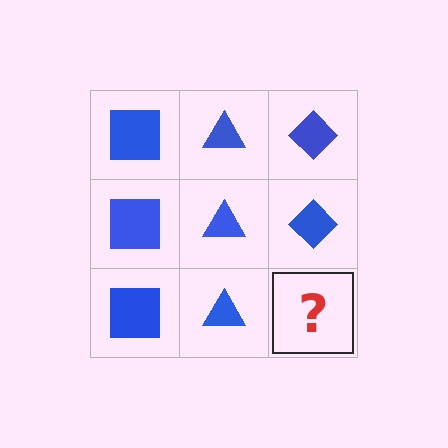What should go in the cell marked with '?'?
The missing cell should contain a blue diamond.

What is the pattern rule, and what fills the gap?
The rule is that each column has a consistent shape. The gap should be filled with a blue diamond.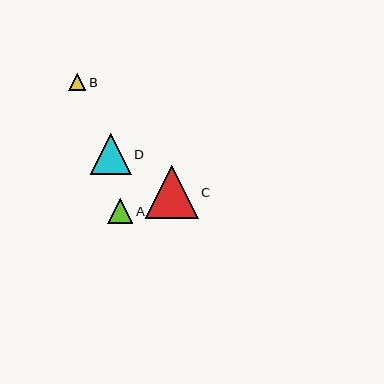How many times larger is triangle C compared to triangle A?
Triangle C is approximately 2.1 times the size of triangle A.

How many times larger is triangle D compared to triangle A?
Triangle D is approximately 1.6 times the size of triangle A.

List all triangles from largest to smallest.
From largest to smallest: C, D, A, B.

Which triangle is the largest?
Triangle C is the largest with a size of approximately 53 pixels.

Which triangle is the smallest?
Triangle B is the smallest with a size of approximately 17 pixels.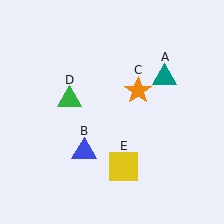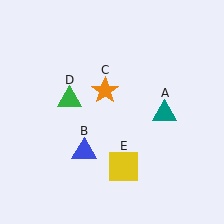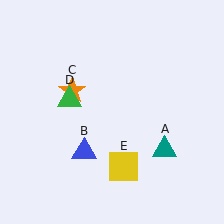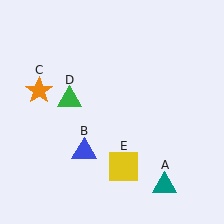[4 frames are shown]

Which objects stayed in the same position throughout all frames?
Blue triangle (object B) and green triangle (object D) and yellow square (object E) remained stationary.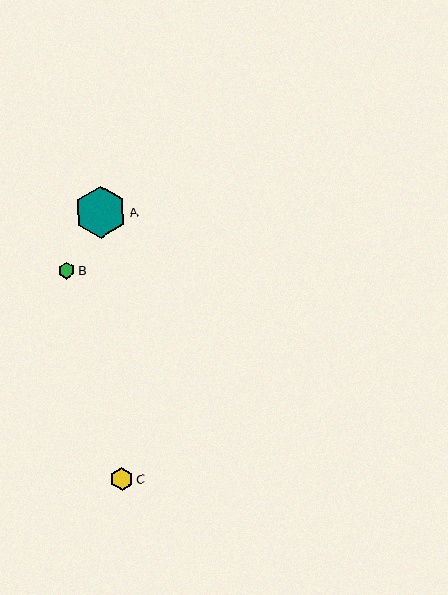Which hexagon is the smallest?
Hexagon B is the smallest with a size of approximately 17 pixels.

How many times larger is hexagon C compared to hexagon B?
Hexagon C is approximately 1.4 times the size of hexagon B.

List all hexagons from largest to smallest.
From largest to smallest: A, C, B.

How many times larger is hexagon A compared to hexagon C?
Hexagon A is approximately 2.2 times the size of hexagon C.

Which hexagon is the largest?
Hexagon A is the largest with a size of approximately 51 pixels.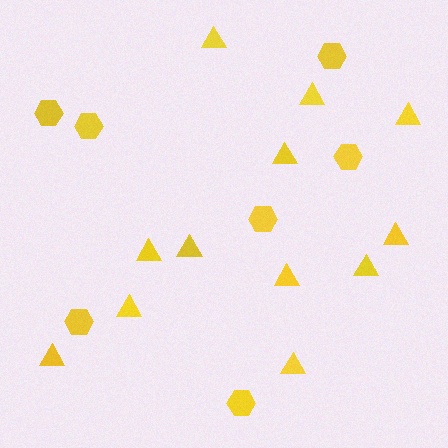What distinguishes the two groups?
There are 2 groups: one group of hexagons (7) and one group of triangles (12).